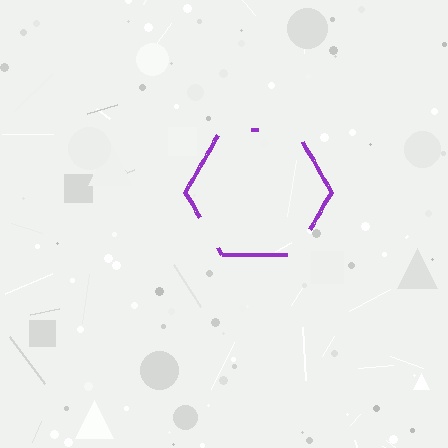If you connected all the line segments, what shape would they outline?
They would outline a hexagon.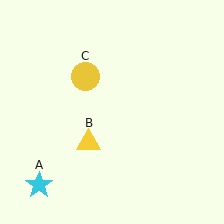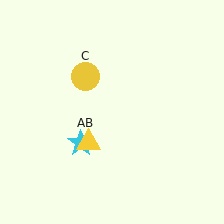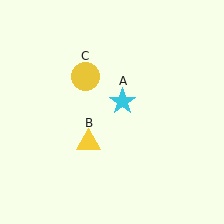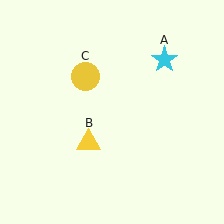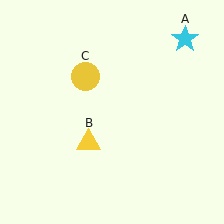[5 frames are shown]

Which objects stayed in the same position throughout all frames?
Yellow triangle (object B) and yellow circle (object C) remained stationary.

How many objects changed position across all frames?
1 object changed position: cyan star (object A).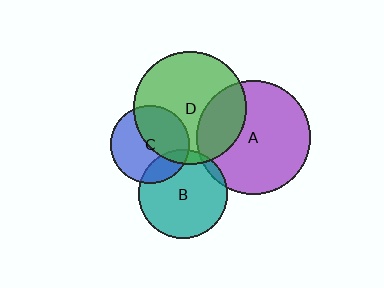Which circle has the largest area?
Circle A (purple).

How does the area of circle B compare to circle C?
Approximately 1.3 times.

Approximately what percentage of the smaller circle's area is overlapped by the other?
Approximately 30%.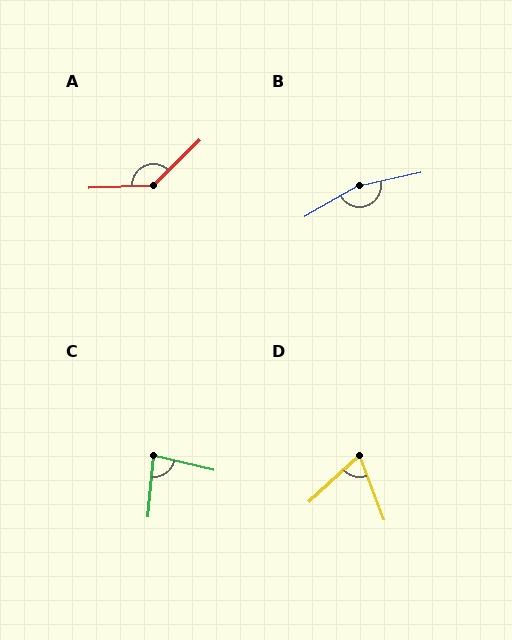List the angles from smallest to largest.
D (68°), C (82°), A (138°), B (162°).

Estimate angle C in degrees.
Approximately 82 degrees.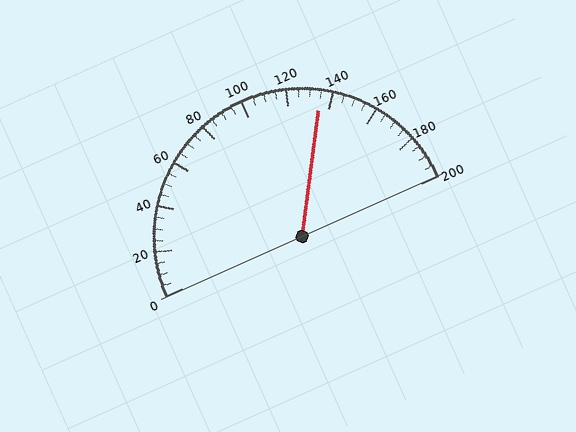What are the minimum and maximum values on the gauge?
The gauge ranges from 0 to 200.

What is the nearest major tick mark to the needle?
The nearest major tick mark is 140.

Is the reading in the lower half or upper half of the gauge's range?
The reading is in the upper half of the range (0 to 200).